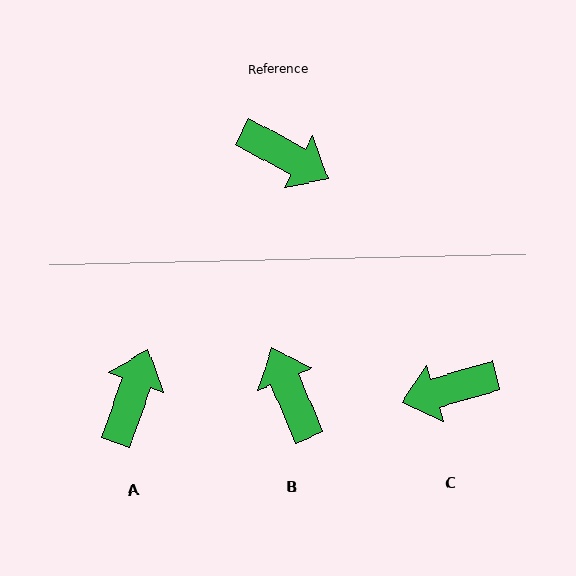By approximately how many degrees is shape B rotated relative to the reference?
Approximately 141 degrees counter-clockwise.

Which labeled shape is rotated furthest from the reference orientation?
B, about 141 degrees away.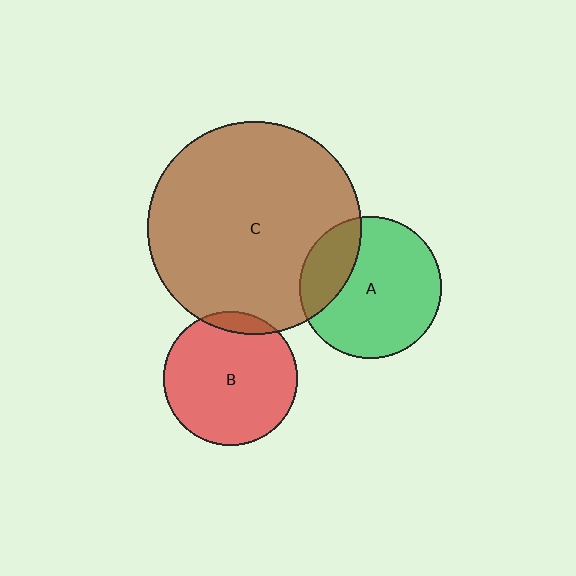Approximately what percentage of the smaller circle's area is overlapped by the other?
Approximately 10%.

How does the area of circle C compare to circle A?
Approximately 2.2 times.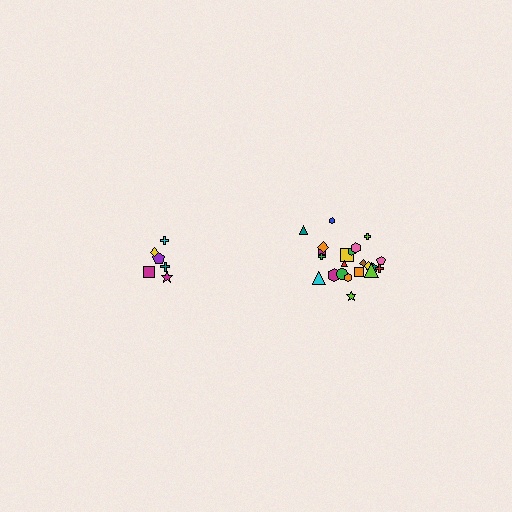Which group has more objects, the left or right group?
The right group.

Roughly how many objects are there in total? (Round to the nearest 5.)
Roughly 30 objects in total.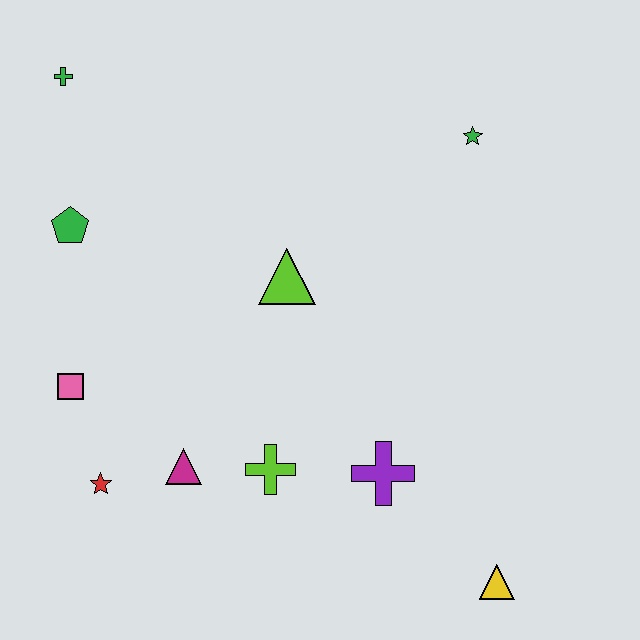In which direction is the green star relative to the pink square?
The green star is to the right of the pink square.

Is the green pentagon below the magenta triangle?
No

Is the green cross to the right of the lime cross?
No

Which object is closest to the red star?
The magenta triangle is closest to the red star.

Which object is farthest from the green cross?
The yellow triangle is farthest from the green cross.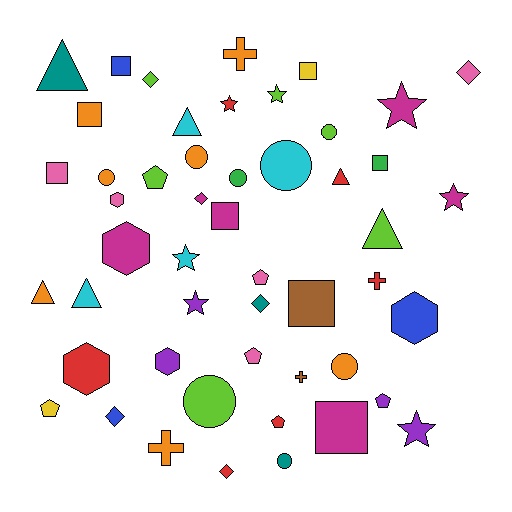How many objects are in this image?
There are 50 objects.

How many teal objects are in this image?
There are 3 teal objects.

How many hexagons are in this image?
There are 5 hexagons.